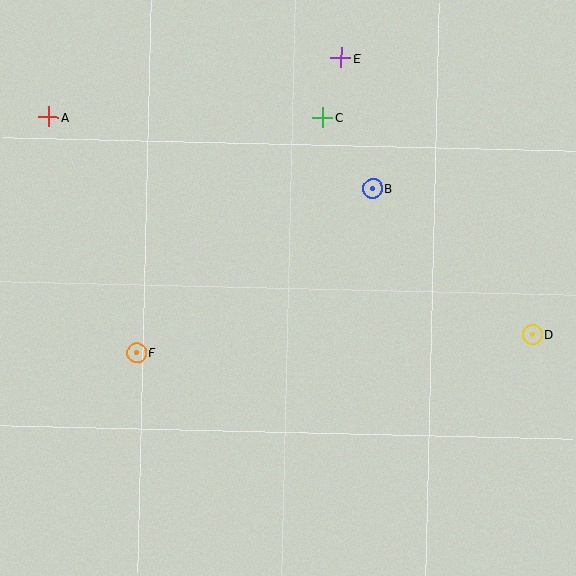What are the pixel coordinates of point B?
Point B is at (373, 189).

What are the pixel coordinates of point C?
Point C is at (323, 118).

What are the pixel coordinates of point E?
Point E is at (341, 58).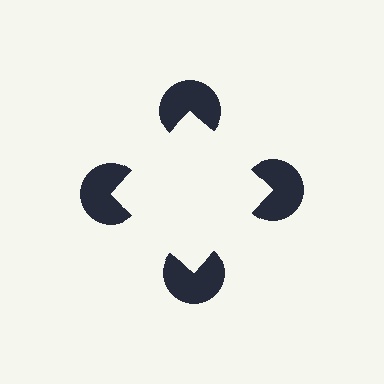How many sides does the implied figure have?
4 sides.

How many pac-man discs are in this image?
There are 4 — one at each vertex of the illusory square.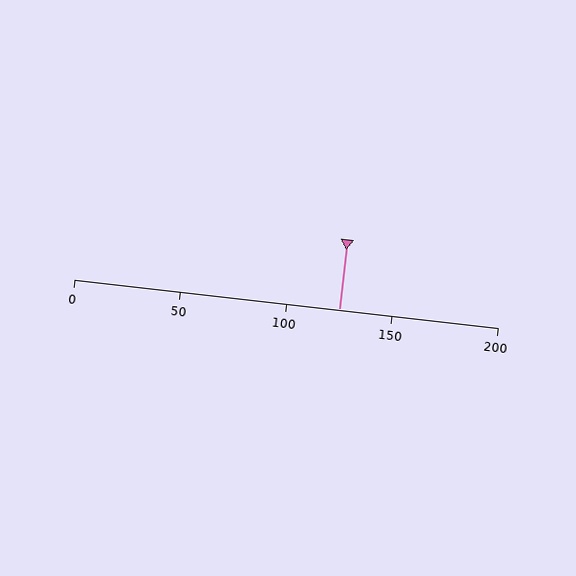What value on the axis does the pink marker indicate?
The marker indicates approximately 125.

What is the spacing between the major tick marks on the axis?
The major ticks are spaced 50 apart.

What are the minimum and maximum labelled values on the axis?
The axis runs from 0 to 200.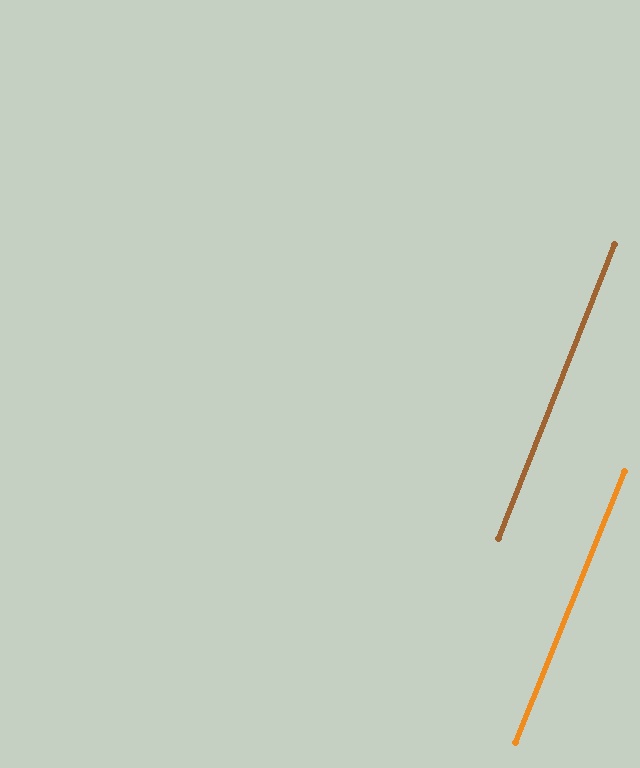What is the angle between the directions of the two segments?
Approximately 0 degrees.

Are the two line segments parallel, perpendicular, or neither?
Parallel — their directions differ by only 0.4°.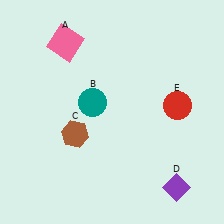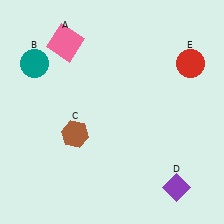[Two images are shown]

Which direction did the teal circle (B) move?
The teal circle (B) moved left.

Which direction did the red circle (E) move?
The red circle (E) moved up.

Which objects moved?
The objects that moved are: the teal circle (B), the red circle (E).